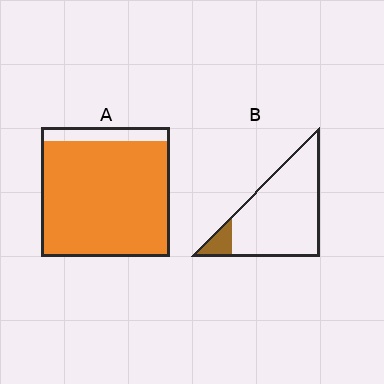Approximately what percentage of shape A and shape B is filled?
A is approximately 90% and B is approximately 10%.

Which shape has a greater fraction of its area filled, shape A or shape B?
Shape A.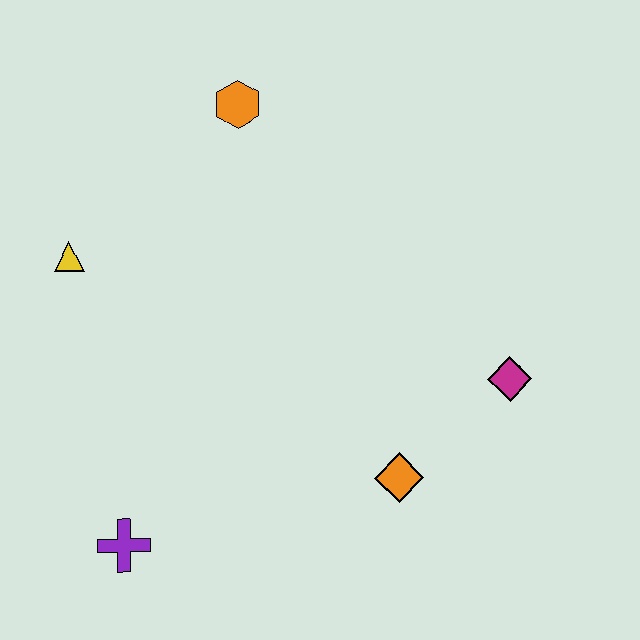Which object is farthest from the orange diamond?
The orange hexagon is farthest from the orange diamond.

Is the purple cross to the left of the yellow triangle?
No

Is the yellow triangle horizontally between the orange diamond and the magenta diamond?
No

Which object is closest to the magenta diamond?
The orange diamond is closest to the magenta diamond.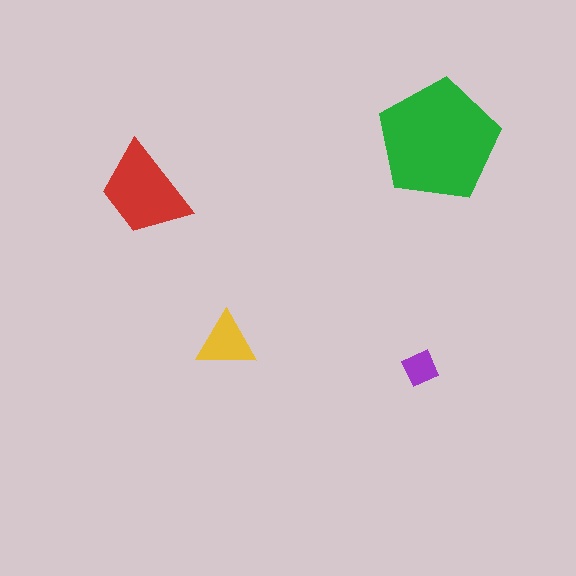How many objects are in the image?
There are 4 objects in the image.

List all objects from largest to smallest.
The green pentagon, the red trapezoid, the yellow triangle, the purple diamond.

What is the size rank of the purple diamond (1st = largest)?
4th.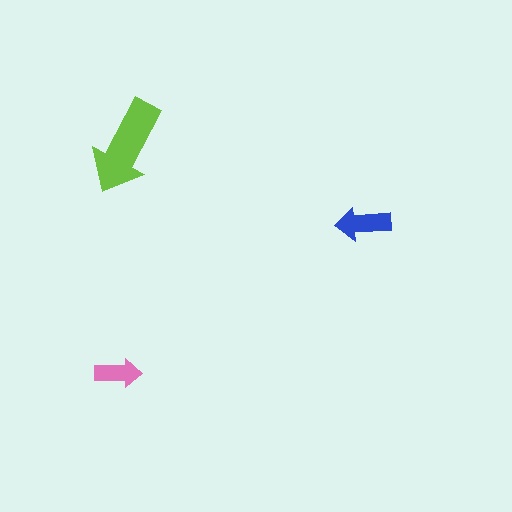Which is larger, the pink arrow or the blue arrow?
The blue one.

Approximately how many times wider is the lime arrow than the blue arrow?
About 1.5 times wider.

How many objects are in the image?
There are 3 objects in the image.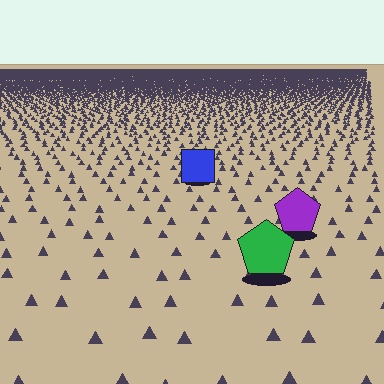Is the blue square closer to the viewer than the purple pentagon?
No. The purple pentagon is closer — you can tell from the texture gradient: the ground texture is coarser near it.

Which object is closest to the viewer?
The green pentagon is closest. The texture marks near it are larger and more spread out.